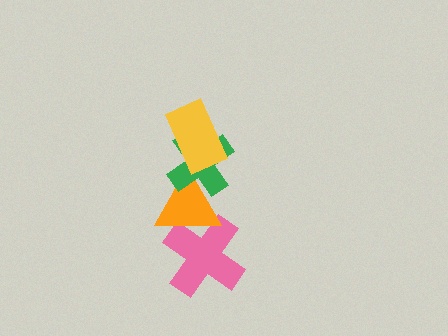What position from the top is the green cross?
The green cross is 2nd from the top.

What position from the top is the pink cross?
The pink cross is 4th from the top.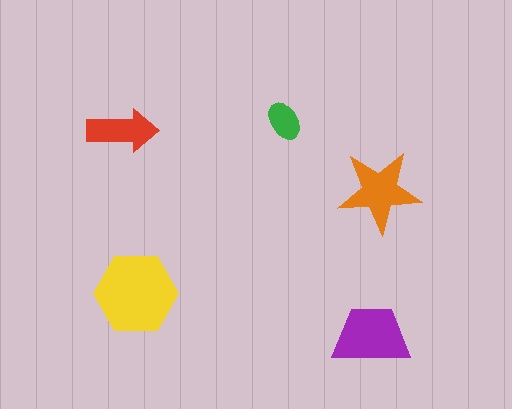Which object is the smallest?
The green ellipse.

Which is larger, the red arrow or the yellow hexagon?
The yellow hexagon.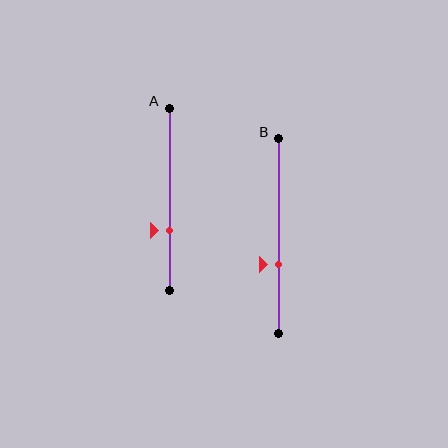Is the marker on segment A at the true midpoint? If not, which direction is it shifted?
No, the marker on segment A is shifted downward by about 17% of the segment length.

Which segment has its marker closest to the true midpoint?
Segment B has its marker closest to the true midpoint.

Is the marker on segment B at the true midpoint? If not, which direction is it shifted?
No, the marker on segment B is shifted downward by about 15% of the segment length.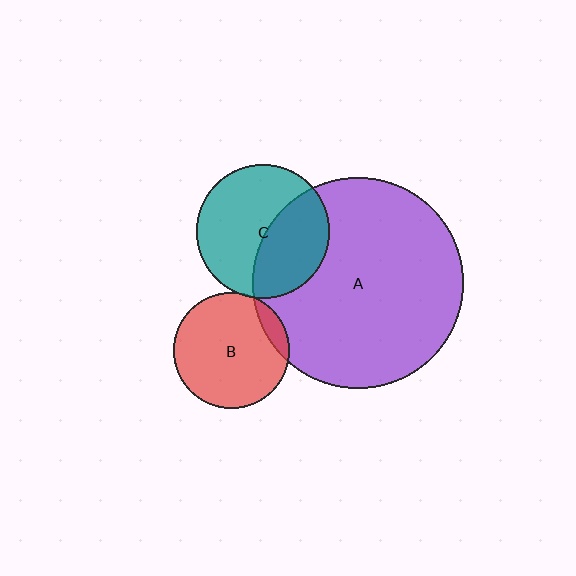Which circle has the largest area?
Circle A (purple).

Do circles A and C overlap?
Yes.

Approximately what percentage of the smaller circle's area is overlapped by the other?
Approximately 40%.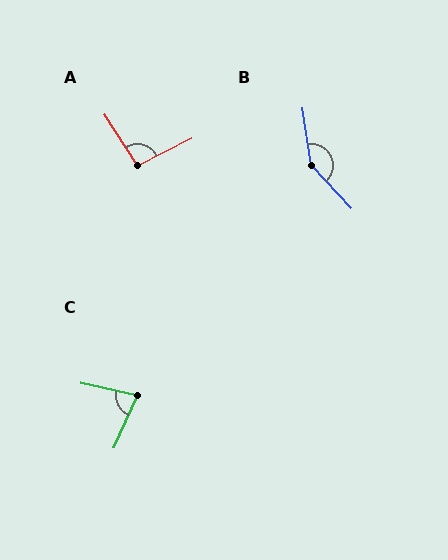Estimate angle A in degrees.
Approximately 96 degrees.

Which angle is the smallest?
C, at approximately 79 degrees.